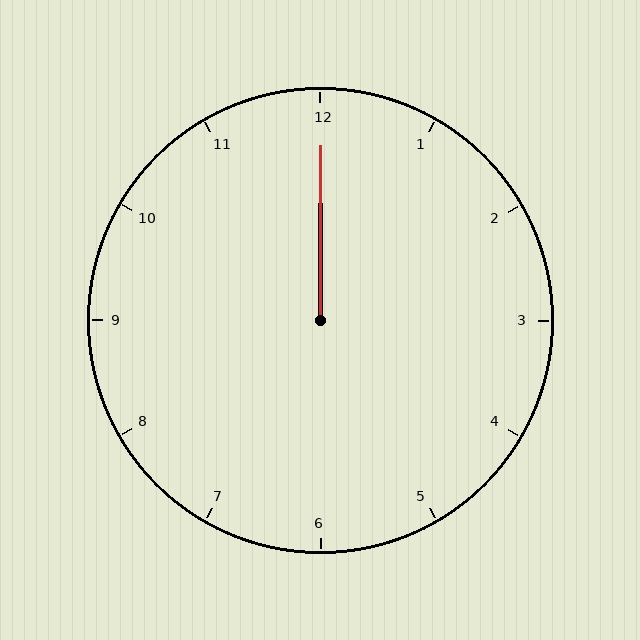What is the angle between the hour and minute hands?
Approximately 0 degrees.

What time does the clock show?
12:00.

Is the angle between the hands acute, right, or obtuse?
It is acute.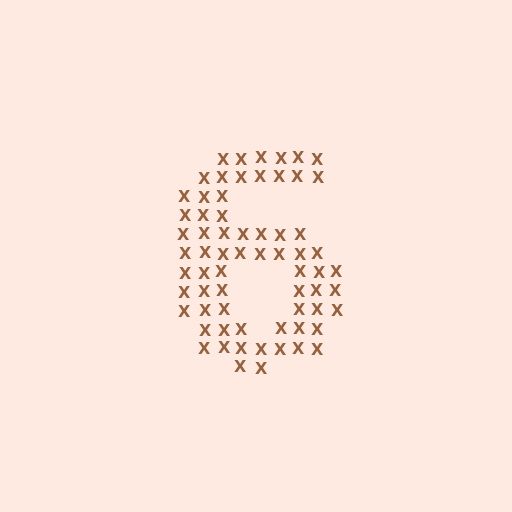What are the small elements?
The small elements are letter X's.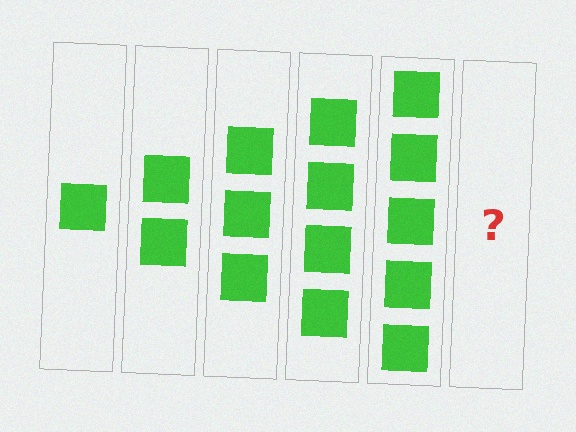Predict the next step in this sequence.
The next step is 6 squares.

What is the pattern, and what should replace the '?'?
The pattern is that each step adds one more square. The '?' should be 6 squares.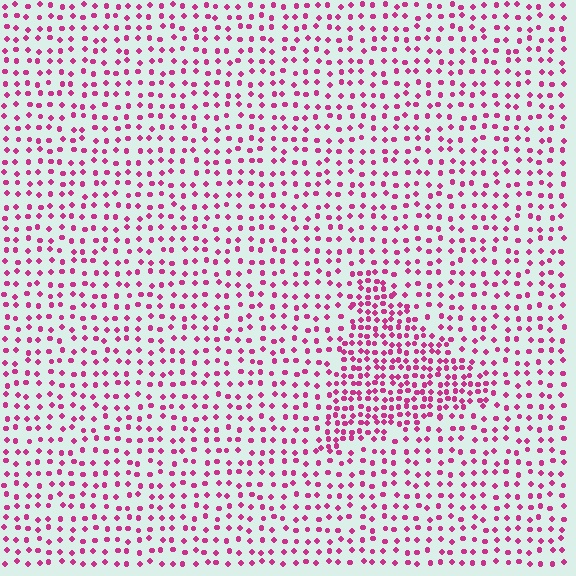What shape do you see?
I see a triangle.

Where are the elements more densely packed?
The elements are more densely packed inside the triangle boundary.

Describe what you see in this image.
The image contains small magenta elements arranged at two different densities. A triangle-shaped region is visible where the elements are more densely packed than the surrounding area.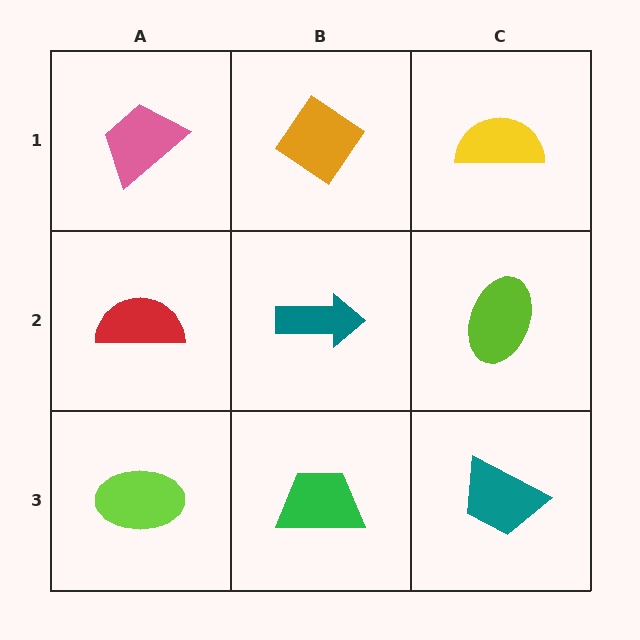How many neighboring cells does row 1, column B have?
3.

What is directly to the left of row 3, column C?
A green trapezoid.